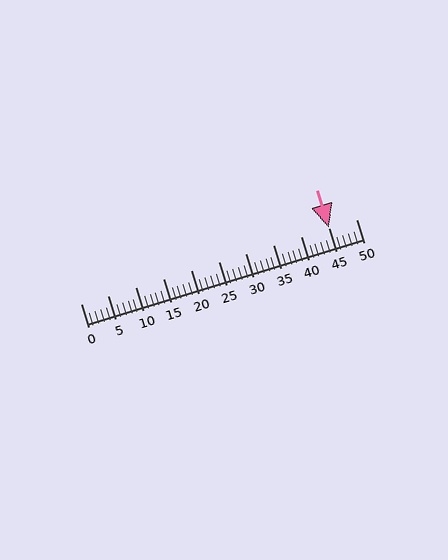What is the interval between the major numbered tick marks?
The major tick marks are spaced 5 units apart.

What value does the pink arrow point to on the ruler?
The pink arrow points to approximately 45.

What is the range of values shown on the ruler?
The ruler shows values from 0 to 50.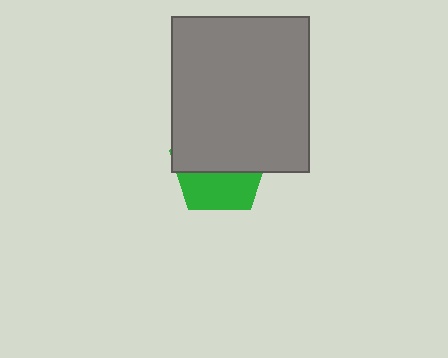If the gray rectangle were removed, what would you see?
You would see the complete green pentagon.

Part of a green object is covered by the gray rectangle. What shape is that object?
It is a pentagon.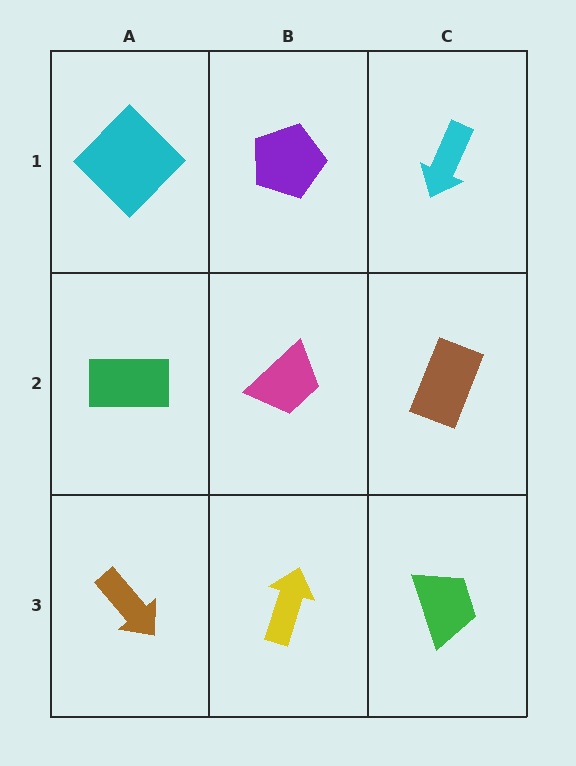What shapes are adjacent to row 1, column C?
A brown rectangle (row 2, column C), a purple pentagon (row 1, column B).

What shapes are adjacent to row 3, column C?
A brown rectangle (row 2, column C), a yellow arrow (row 3, column B).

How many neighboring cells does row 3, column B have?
3.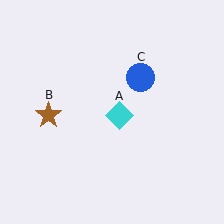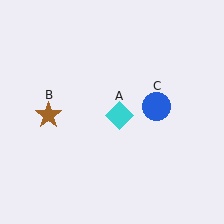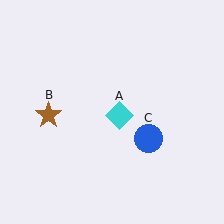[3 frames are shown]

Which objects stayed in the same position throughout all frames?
Cyan diamond (object A) and brown star (object B) remained stationary.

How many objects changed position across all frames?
1 object changed position: blue circle (object C).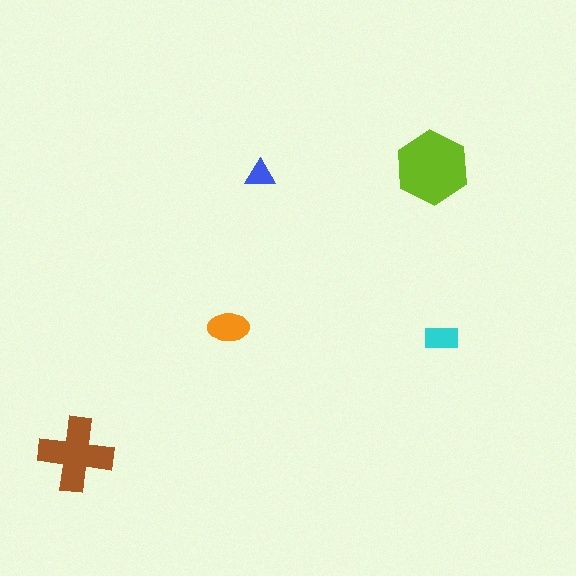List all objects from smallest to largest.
The blue triangle, the cyan rectangle, the orange ellipse, the brown cross, the lime hexagon.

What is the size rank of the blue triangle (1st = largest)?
5th.